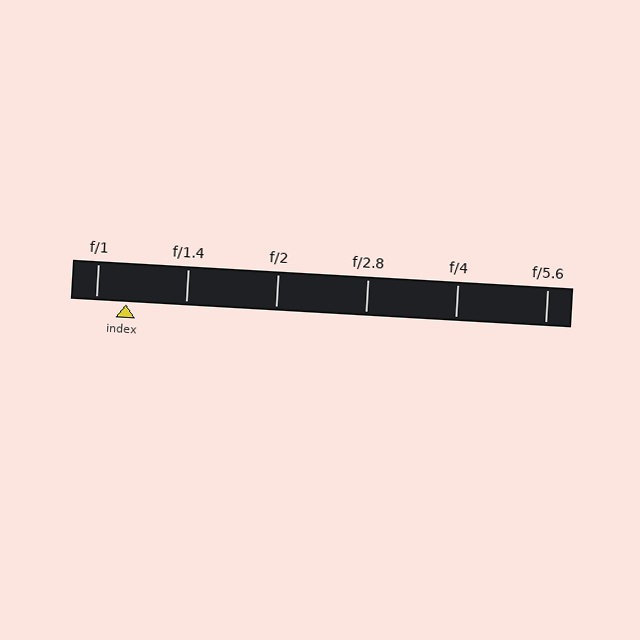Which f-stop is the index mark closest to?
The index mark is closest to f/1.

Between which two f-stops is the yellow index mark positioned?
The index mark is between f/1 and f/1.4.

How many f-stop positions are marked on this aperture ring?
There are 6 f-stop positions marked.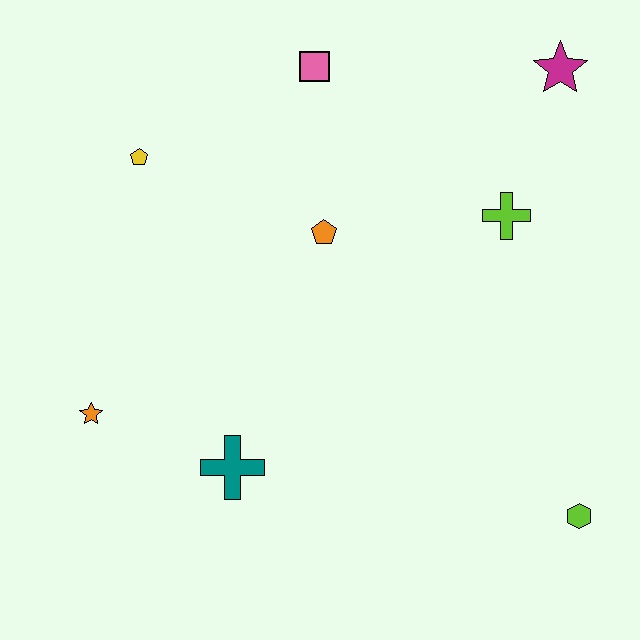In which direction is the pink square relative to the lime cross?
The pink square is to the left of the lime cross.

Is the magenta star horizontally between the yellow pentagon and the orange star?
No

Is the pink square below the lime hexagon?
No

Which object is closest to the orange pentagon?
The pink square is closest to the orange pentagon.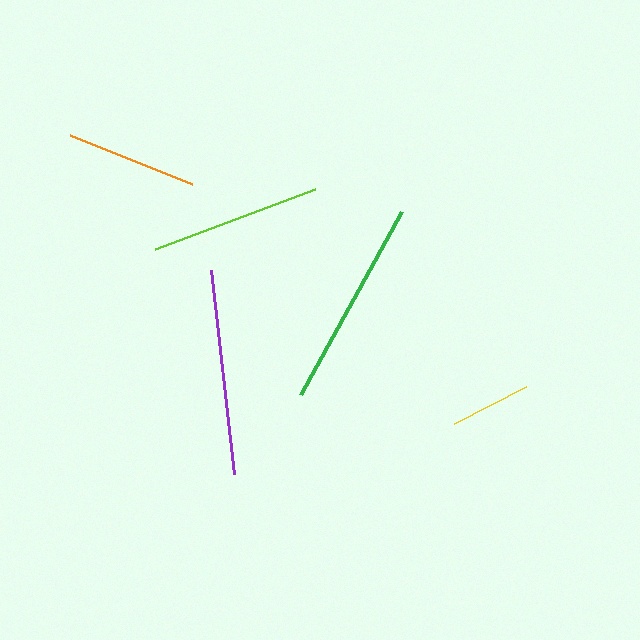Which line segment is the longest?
The green line is the longest at approximately 209 pixels.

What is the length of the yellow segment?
The yellow segment is approximately 80 pixels long.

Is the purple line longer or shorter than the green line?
The green line is longer than the purple line.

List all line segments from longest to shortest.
From longest to shortest: green, purple, lime, orange, yellow.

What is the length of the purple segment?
The purple segment is approximately 205 pixels long.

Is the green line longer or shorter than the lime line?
The green line is longer than the lime line.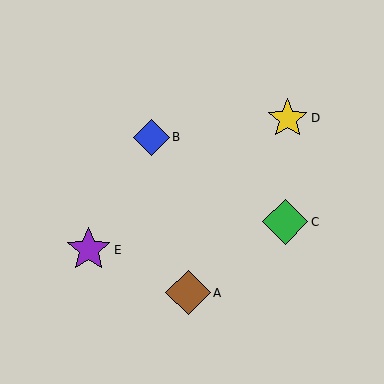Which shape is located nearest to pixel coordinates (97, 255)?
The purple star (labeled E) at (89, 250) is nearest to that location.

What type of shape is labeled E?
Shape E is a purple star.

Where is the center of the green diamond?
The center of the green diamond is at (285, 222).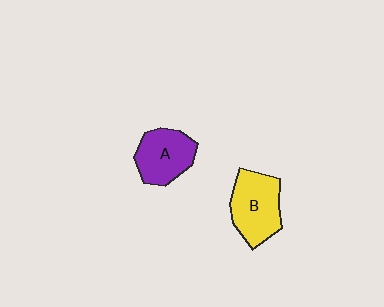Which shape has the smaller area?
Shape A (purple).